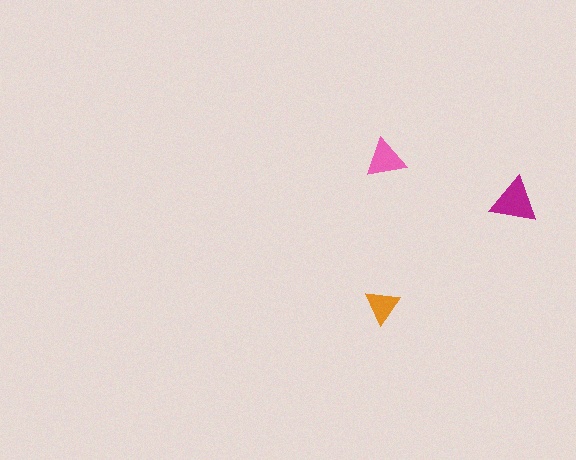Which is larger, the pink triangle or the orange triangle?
The pink one.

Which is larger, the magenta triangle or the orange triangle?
The magenta one.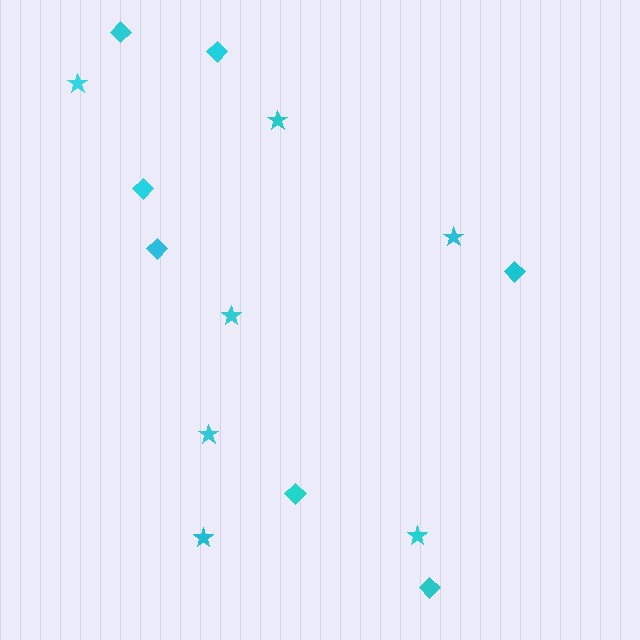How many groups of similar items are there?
There are 2 groups: one group of stars (7) and one group of diamonds (7).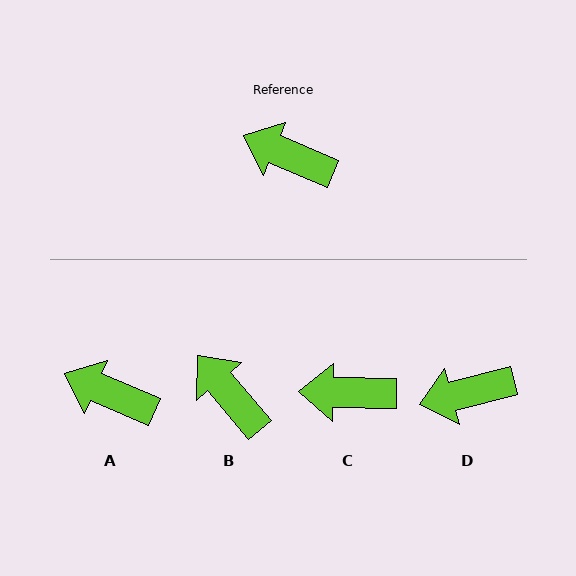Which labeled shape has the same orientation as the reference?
A.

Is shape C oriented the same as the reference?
No, it is off by about 22 degrees.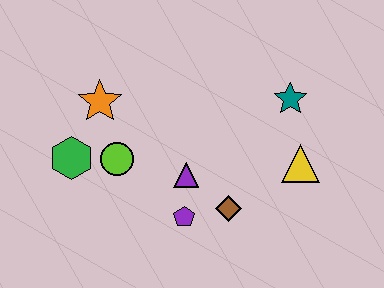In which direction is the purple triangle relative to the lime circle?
The purple triangle is to the right of the lime circle.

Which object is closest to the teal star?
The yellow triangle is closest to the teal star.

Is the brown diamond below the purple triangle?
Yes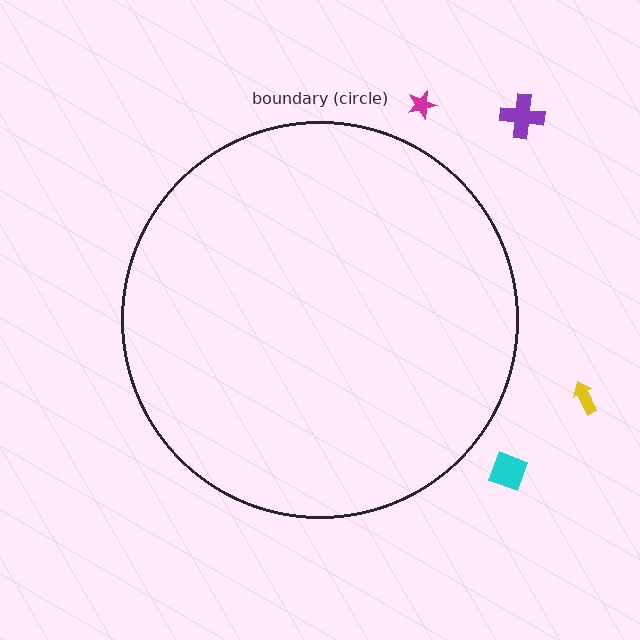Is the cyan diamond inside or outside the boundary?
Outside.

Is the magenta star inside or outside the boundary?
Outside.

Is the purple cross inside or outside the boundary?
Outside.